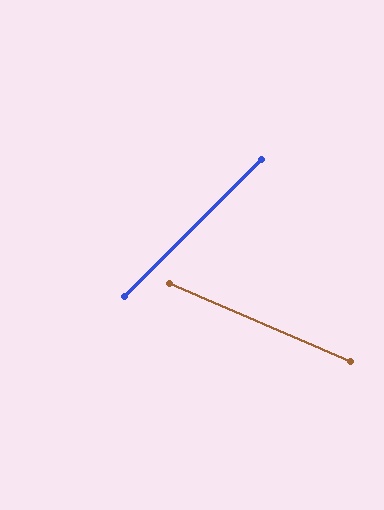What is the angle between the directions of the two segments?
Approximately 68 degrees.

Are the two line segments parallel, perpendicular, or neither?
Neither parallel nor perpendicular — they differ by about 68°.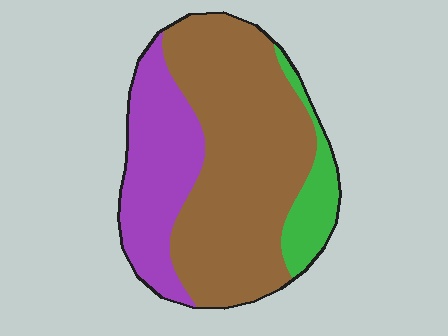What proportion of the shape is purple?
Purple covers 28% of the shape.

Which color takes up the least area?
Green, at roughly 10%.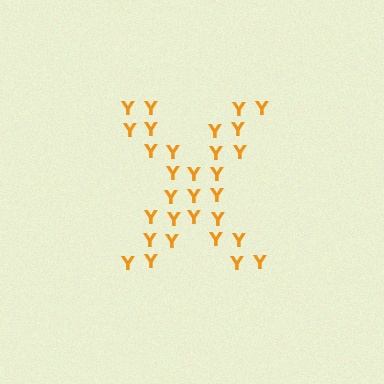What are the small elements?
The small elements are letter Y's.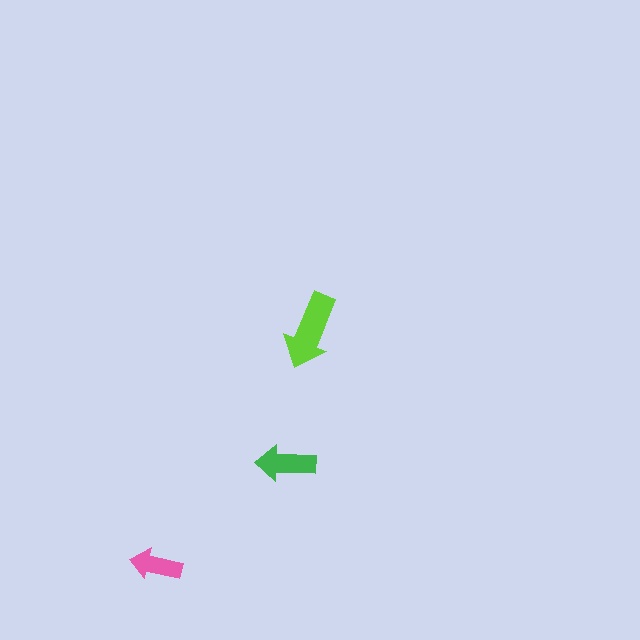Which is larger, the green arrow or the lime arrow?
The lime one.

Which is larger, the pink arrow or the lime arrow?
The lime one.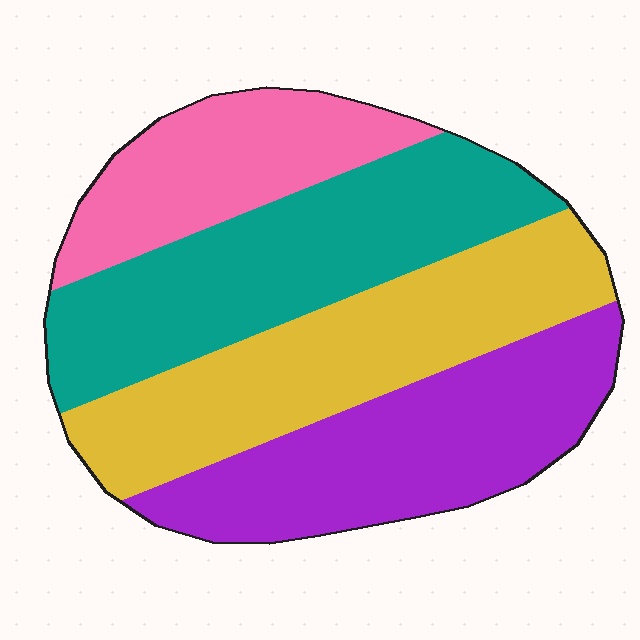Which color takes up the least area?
Pink, at roughly 15%.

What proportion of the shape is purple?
Purple takes up between a quarter and a half of the shape.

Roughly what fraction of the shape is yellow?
Yellow takes up about one quarter (1/4) of the shape.